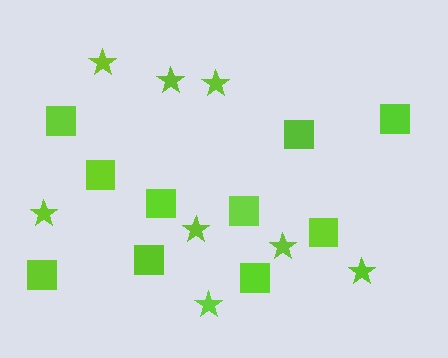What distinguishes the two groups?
There are 2 groups: one group of squares (10) and one group of stars (8).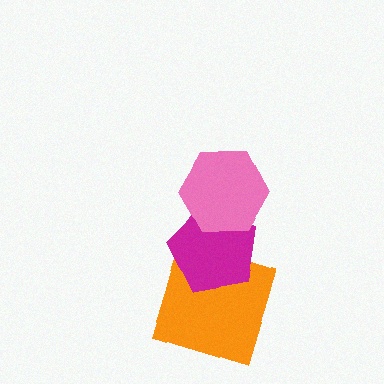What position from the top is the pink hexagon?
The pink hexagon is 1st from the top.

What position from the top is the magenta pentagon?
The magenta pentagon is 2nd from the top.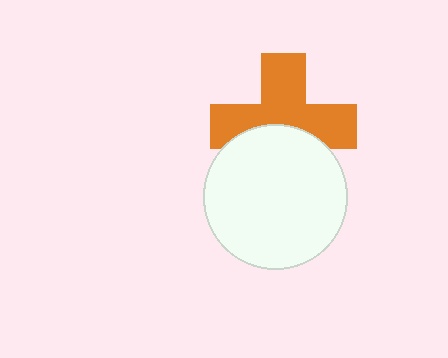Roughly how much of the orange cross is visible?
About half of it is visible (roughly 63%).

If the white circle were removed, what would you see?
You would see the complete orange cross.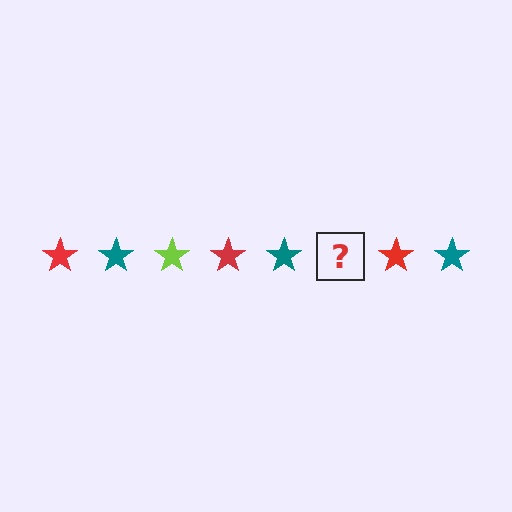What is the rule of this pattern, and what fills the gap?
The rule is that the pattern cycles through red, teal, lime stars. The gap should be filled with a lime star.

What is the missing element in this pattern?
The missing element is a lime star.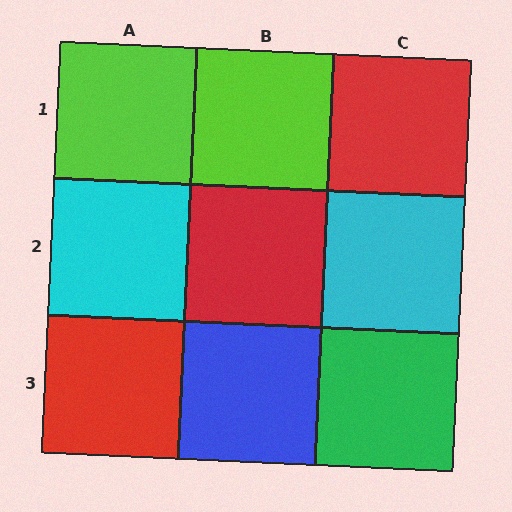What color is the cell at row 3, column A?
Red.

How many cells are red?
3 cells are red.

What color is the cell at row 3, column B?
Blue.